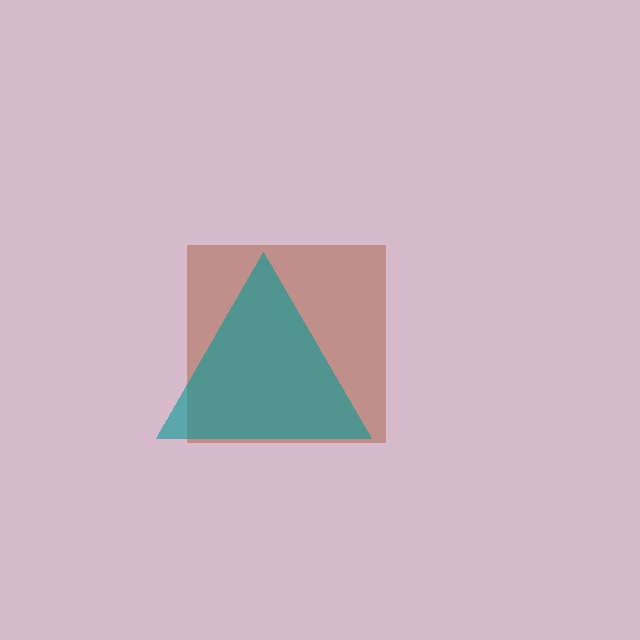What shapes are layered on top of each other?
The layered shapes are: a brown square, a teal triangle.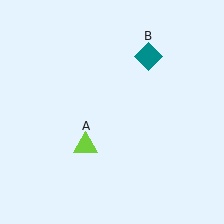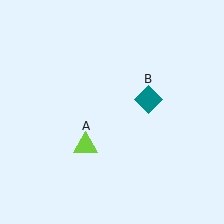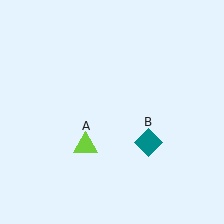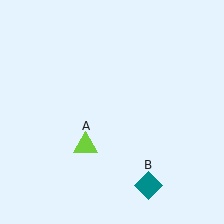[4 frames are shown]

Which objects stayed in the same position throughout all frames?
Lime triangle (object A) remained stationary.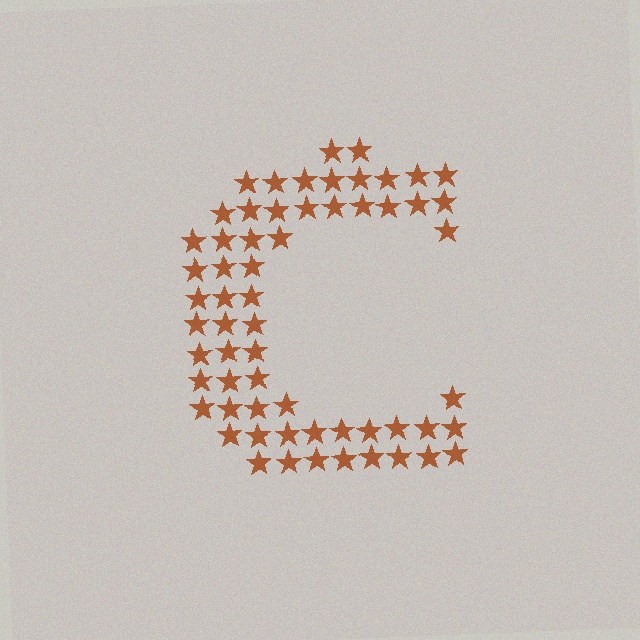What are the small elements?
The small elements are stars.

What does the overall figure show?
The overall figure shows the letter C.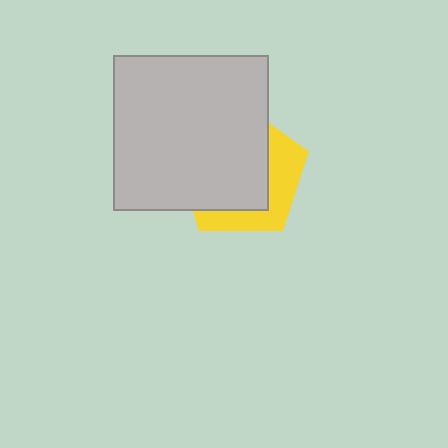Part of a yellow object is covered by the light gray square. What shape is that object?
It is a pentagon.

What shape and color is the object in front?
The object in front is a light gray square.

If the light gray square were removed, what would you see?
You would see the complete yellow pentagon.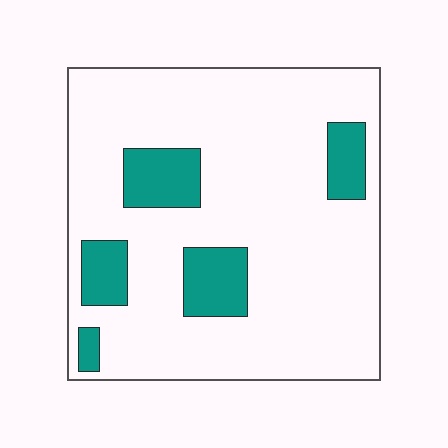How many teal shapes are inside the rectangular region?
5.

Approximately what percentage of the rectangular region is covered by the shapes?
Approximately 15%.